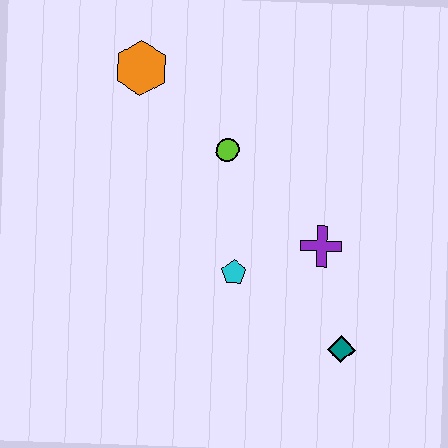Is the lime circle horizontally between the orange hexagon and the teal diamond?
Yes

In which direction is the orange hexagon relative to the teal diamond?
The orange hexagon is above the teal diamond.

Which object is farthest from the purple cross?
The orange hexagon is farthest from the purple cross.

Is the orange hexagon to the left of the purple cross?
Yes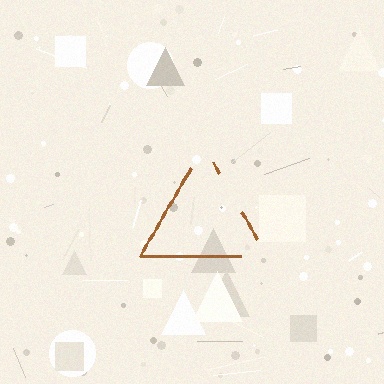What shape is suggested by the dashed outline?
The dashed outline suggests a triangle.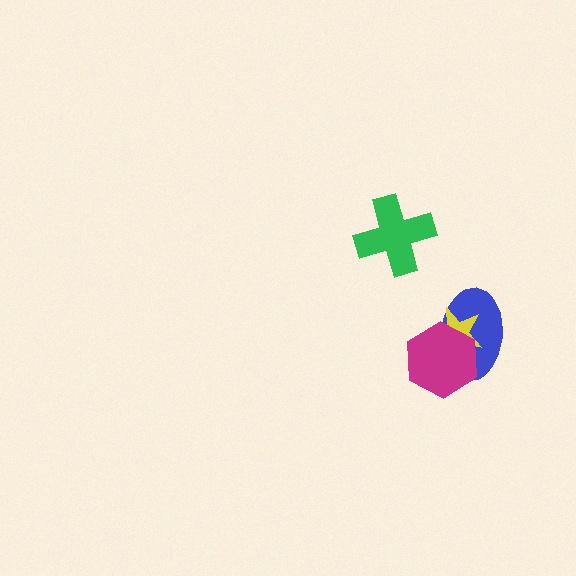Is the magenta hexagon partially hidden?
No, no other shape covers it.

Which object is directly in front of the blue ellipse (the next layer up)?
The yellow star is directly in front of the blue ellipse.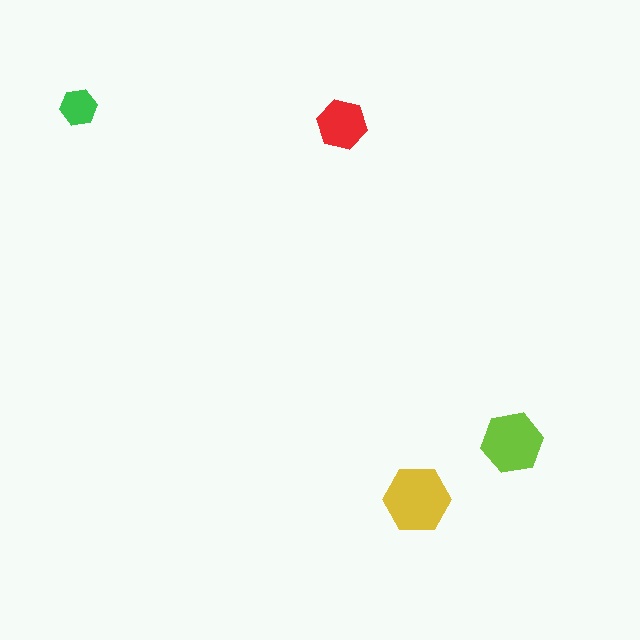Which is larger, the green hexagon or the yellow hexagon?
The yellow one.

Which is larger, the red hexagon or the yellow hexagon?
The yellow one.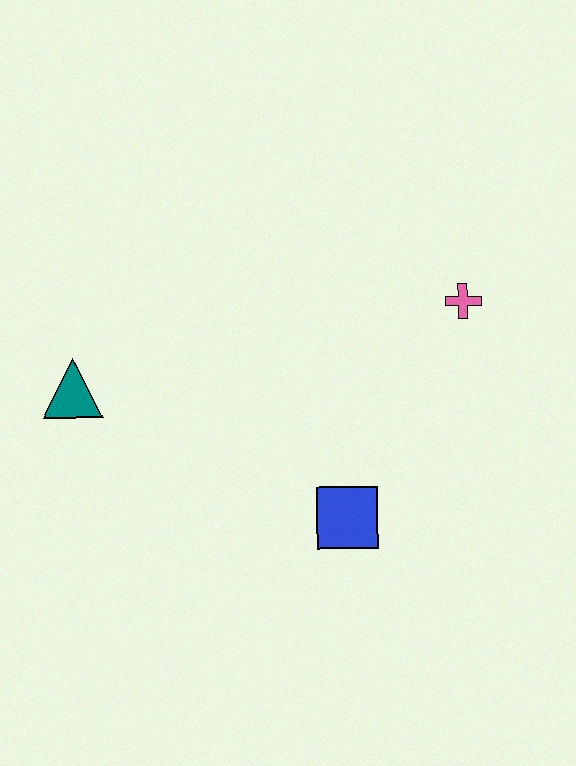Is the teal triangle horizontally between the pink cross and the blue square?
No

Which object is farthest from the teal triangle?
The pink cross is farthest from the teal triangle.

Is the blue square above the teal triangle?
No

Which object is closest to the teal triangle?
The blue square is closest to the teal triangle.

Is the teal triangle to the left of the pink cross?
Yes